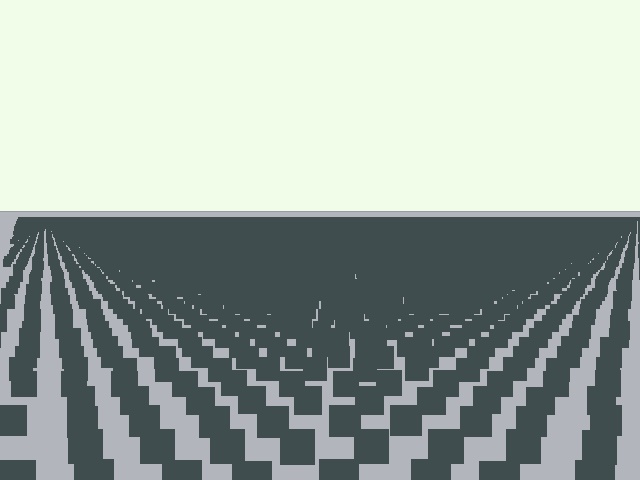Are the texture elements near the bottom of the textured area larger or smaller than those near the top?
Larger. Near the bottom, elements are closer to the viewer and appear at a bigger on-screen size.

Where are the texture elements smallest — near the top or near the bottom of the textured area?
Near the top.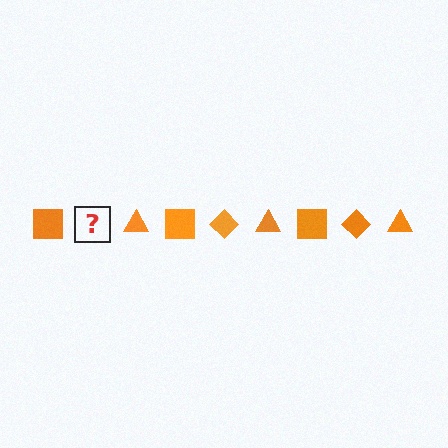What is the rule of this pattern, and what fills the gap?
The rule is that the pattern cycles through square, diamond, triangle shapes in orange. The gap should be filled with an orange diamond.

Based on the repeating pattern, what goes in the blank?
The blank should be an orange diamond.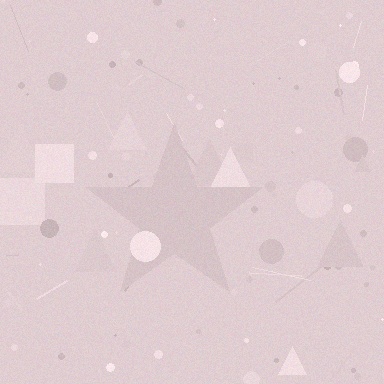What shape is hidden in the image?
A star is hidden in the image.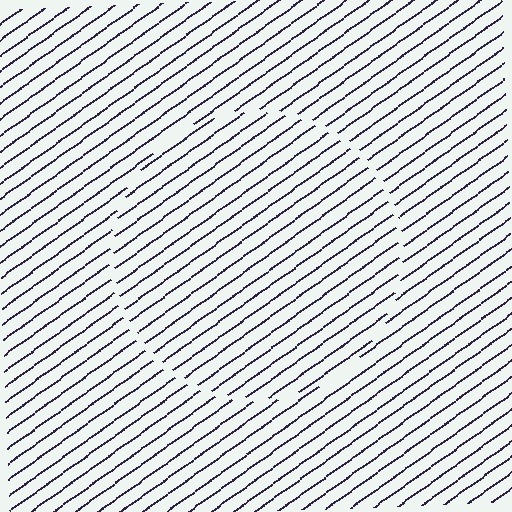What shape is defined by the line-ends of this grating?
An illusory circle. The interior of the shape contains the same grating, shifted by half a period — the contour is defined by the phase discontinuity where line-ends from the inner and outer gratings abut.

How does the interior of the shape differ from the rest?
The interior of the shape contains the same grating, shifted by half a period — the contour is defined by the phase discontinuity where line-ends from the inner and outer gratings abut.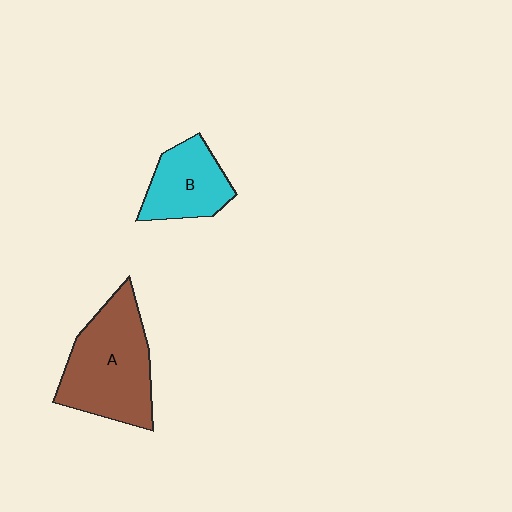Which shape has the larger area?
Shape A (brown).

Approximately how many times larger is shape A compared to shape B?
Approximately 1.7 times.